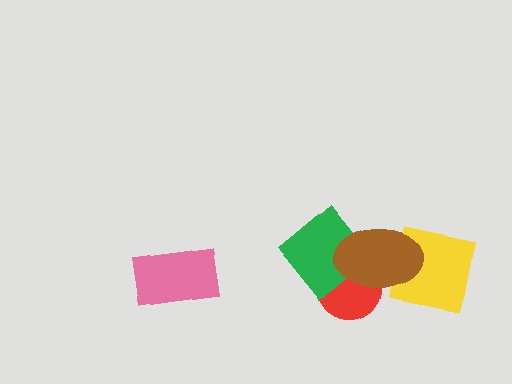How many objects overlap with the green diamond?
2 objects overlap with the green diamond.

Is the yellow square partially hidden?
Yes, it is partially covered by another shape.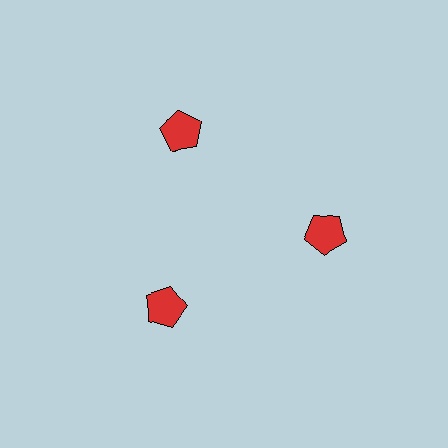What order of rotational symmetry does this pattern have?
This pattern has 3-fold rotational symmetry.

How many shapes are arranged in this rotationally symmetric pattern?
There are 3 shapes, arranged in 3 groups of 1.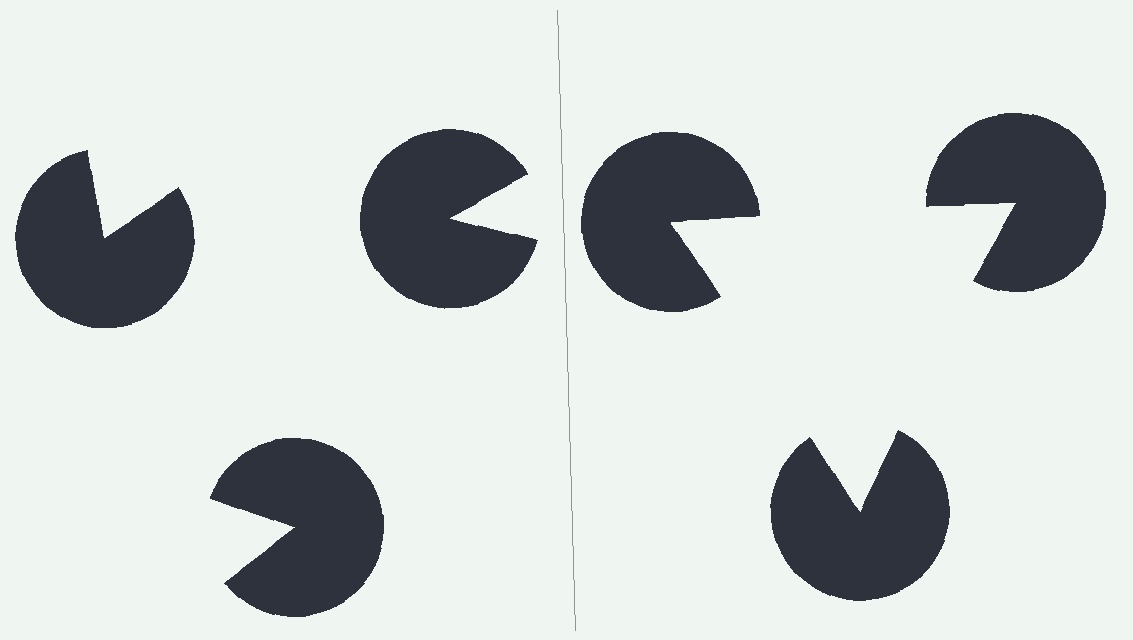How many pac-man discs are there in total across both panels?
6 — 3 on each side.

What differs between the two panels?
The pac-man discs are positioned identically on both sides; only the wedge orientations differ. On the right they align to a triangle; on the left they are misaligned.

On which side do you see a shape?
An illusory triangle appears on the right side. On the left side the wedge cuts are rotated, so no coherent shape forms.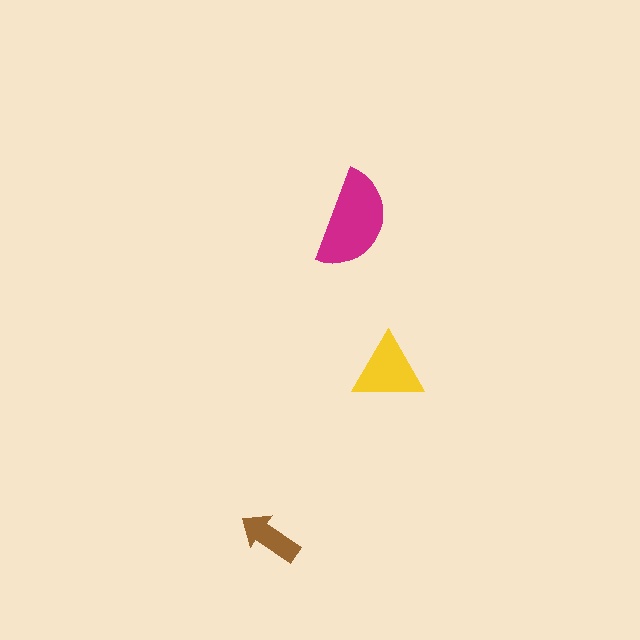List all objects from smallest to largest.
The brown arrow, the yellow triangle, the magenta semicircle.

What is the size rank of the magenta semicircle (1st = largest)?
1st.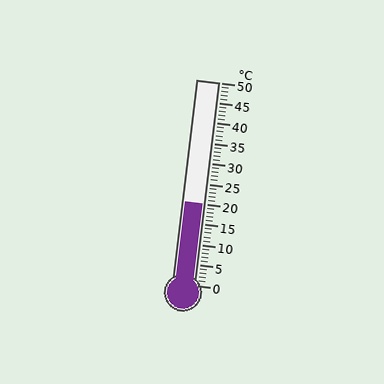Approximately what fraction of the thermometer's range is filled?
The thermometer is filled to approximately 40% of its range.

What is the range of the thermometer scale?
The thermometer scale ranges from 0°C to 50°C.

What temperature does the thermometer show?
The thermometer shows approximately 20°C.